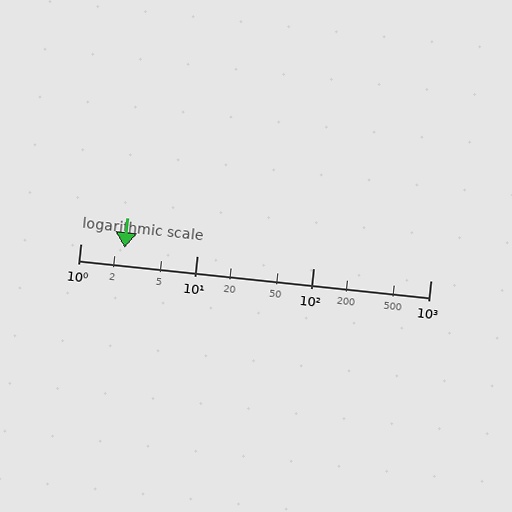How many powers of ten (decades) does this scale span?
The scale spans 3 decades, from 1 to 1000.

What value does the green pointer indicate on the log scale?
The pointer indicates approximately 2.4.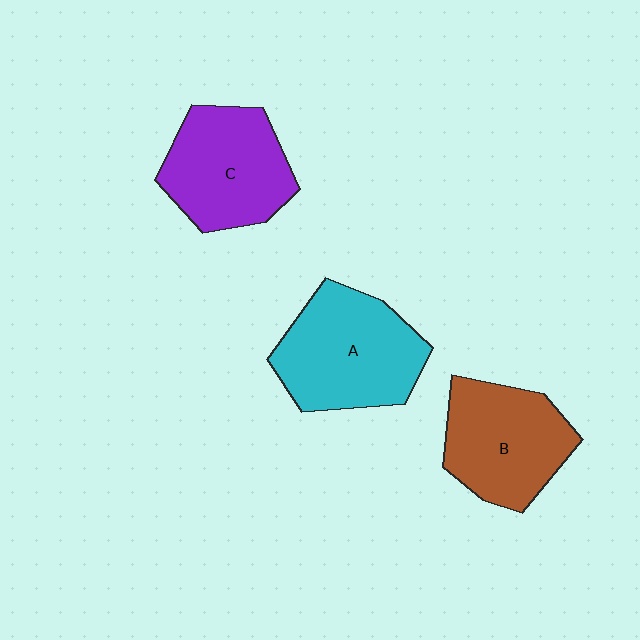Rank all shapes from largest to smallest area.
From largest to smallest: A (cyan), C (purple), B (brown).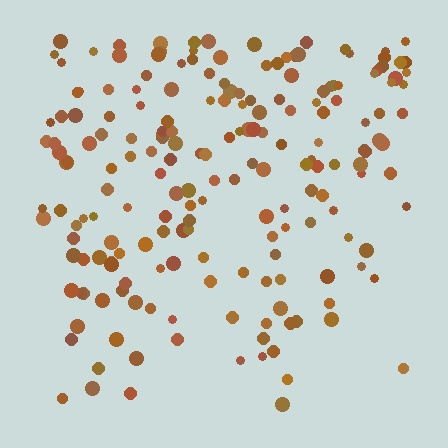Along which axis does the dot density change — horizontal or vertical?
Vertical.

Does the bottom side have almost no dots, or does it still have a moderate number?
Still a moderate number, just noticeably fewer than the top.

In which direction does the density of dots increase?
From bottom to top, with the top side densest.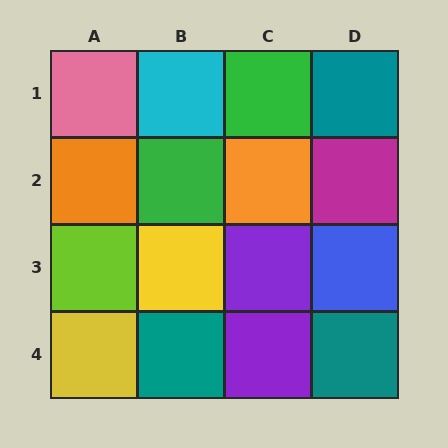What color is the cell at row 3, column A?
Lime.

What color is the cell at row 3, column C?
Purple.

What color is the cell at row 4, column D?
Teal.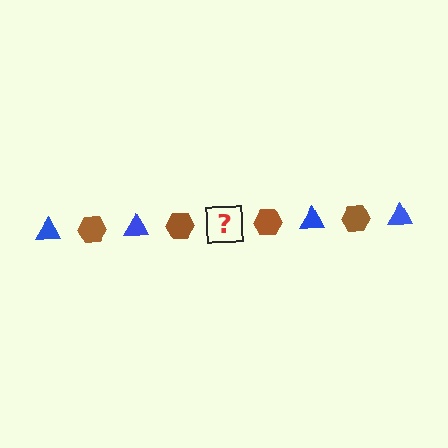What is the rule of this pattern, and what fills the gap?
The rule is that the pattern alternates between blue triangle and brown hexagon. The gap should be filled with a blue triangle.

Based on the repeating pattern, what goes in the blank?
The blank should be a blue triangle.